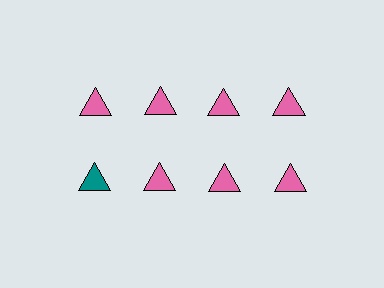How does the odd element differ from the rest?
It has a different color: teal instead of pink.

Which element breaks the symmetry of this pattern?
The teal triangle in the second row, leftmost column breaks the symmetry. All other shapes are pink triangles.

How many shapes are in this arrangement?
There are 8 shapes arranged in a grid pattern.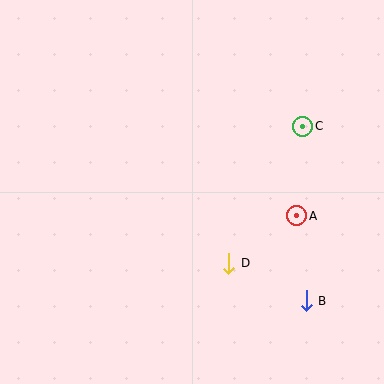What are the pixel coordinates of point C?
Point C is at (303, 126).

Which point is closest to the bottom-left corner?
Point D is closest to the bottom-left corner.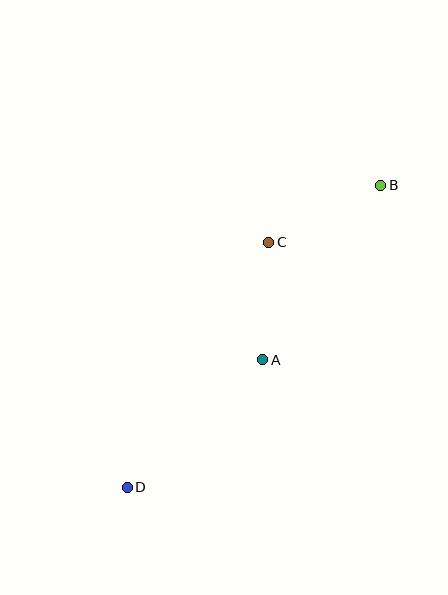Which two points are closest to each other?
Points A and C are closest to each other.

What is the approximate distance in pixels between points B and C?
The distance between B and C is approximately 126 pixels.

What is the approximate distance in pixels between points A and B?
The distance between A and B is approximately 211 pixels.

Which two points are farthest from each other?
Points B and D are farthest from each other.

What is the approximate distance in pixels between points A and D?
The distance between A and D is approximately 186 pixels.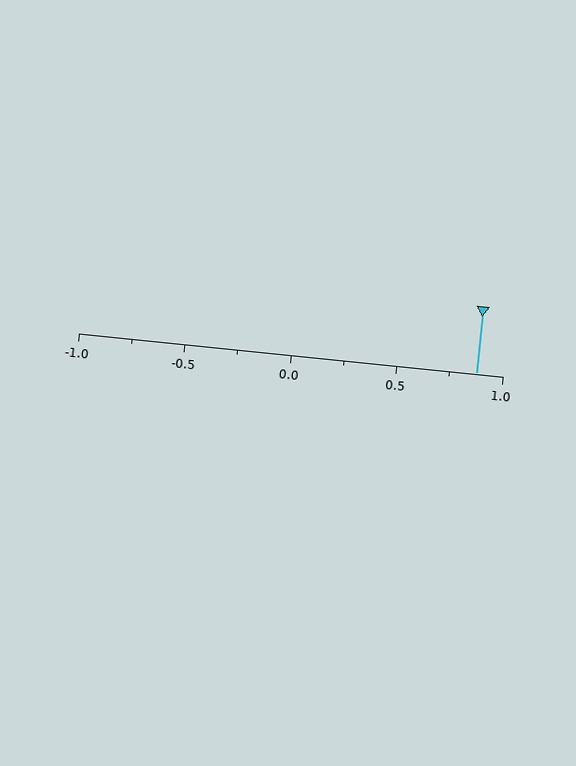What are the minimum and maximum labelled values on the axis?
The axis runs from -1.0 to 1.0.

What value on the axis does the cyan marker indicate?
The marker indicates approximately 0.88.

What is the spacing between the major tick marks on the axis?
The major ticks are spaced 0.5 apart.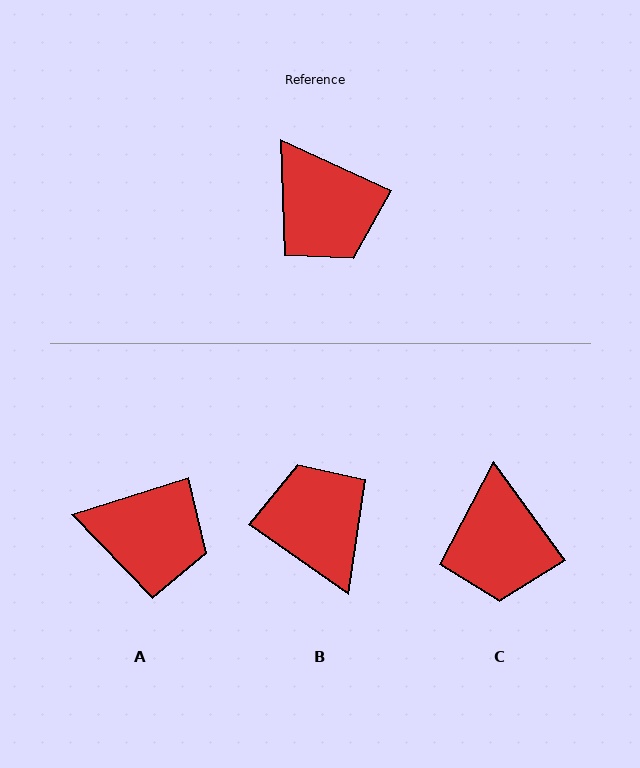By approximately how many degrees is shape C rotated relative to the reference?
Approximately 29 degrees clockwise.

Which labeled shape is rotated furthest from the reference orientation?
B, about 170 degrees away.